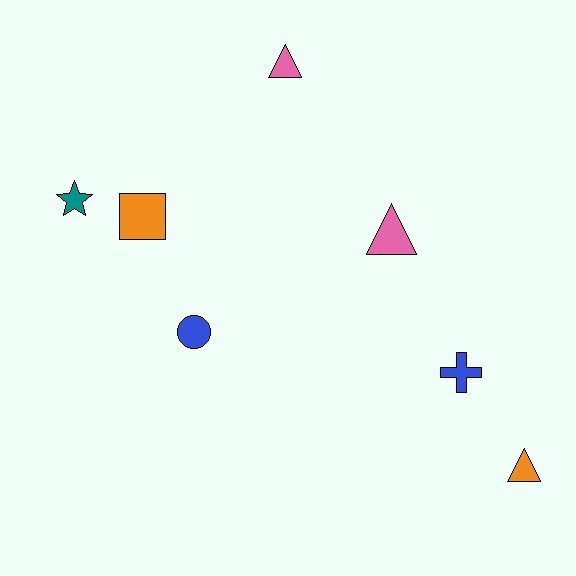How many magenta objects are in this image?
There are no magenta objects.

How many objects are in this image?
There are 7 objects.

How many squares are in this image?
There is 1 square.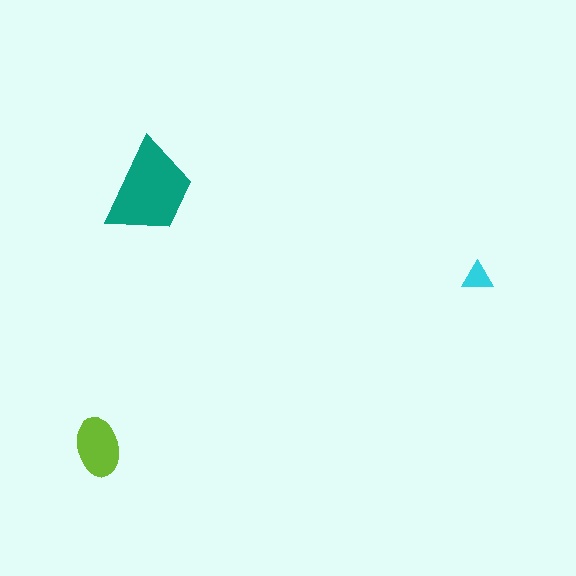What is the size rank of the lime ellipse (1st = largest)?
2nd.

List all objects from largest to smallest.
The teal trapezoid, the lime ellipse, the cyan triangle.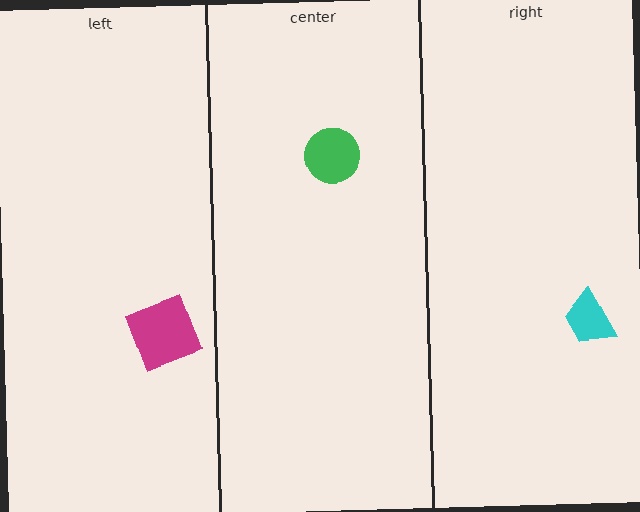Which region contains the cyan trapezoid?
The right region.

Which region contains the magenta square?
The left region.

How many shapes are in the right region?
1.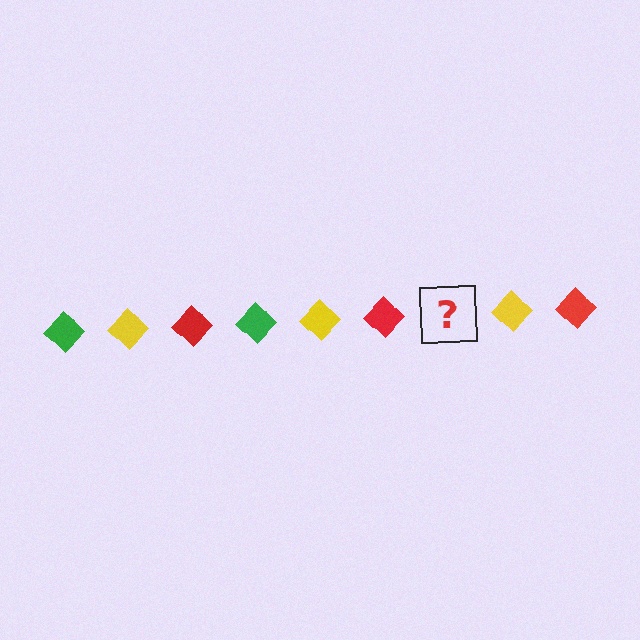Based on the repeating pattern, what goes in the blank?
The blank should be a green diamond.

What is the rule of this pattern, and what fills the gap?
The rule is that the pattern cycles through green, yellow, red diamonds. The gap should be filled with a green diamond.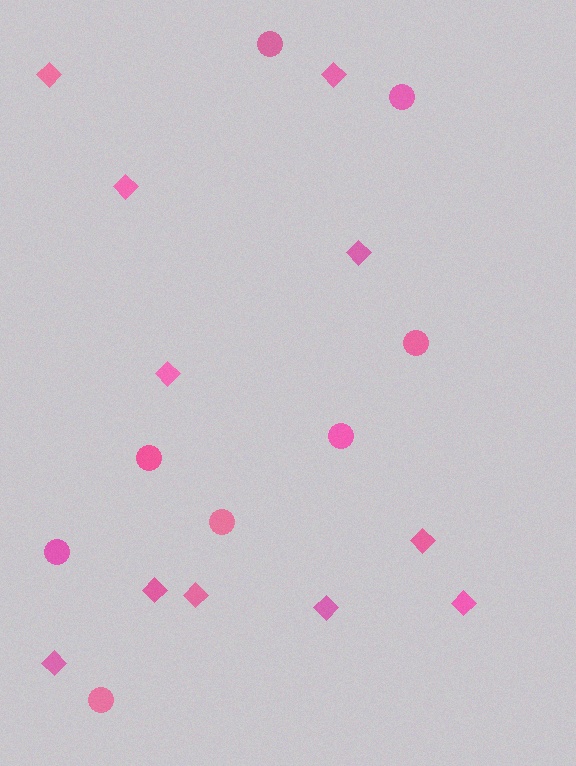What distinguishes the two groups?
There are 2 groups: one group of circles (8) and one group of diamonds (11).